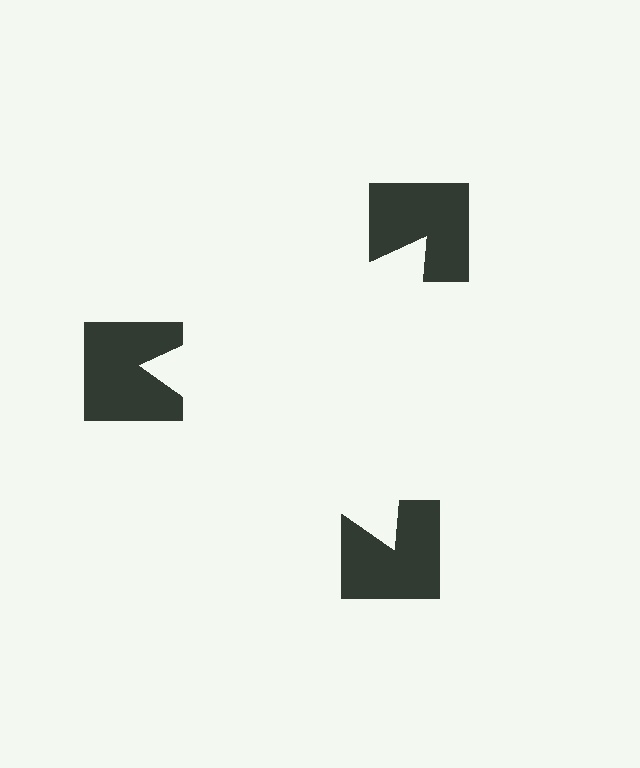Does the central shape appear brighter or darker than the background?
It typically appears slightly brighter than the background, even though no actual brightness change is drawn.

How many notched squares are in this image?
There are 3 — one at each vertex of the illusory triangle.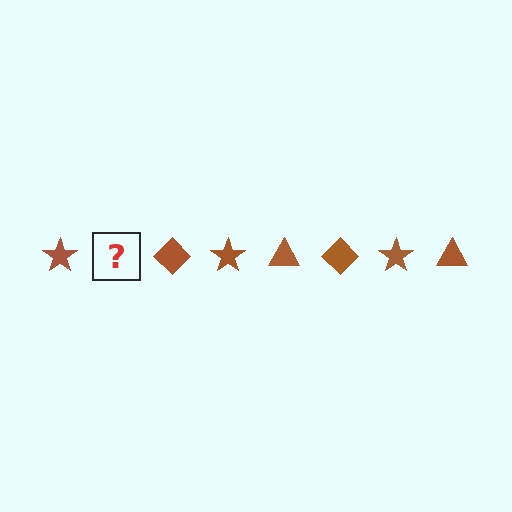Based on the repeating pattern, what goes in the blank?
The blank should be a brown triangle.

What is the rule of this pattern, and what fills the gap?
The rule is that the pattern cycles through star, triangle, diamond shapes in brown. The gap should be filled with a brown triangle.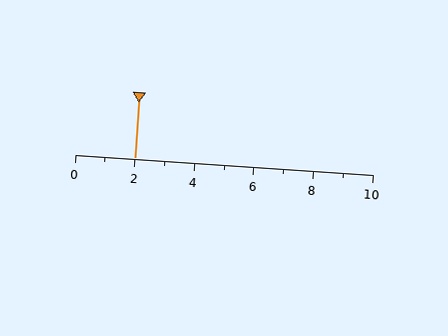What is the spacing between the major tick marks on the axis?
The major ticks are spaced 2 apart.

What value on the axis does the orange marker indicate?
The marker indicates approximately 2.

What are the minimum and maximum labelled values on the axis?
The axis runs from 0 to 10.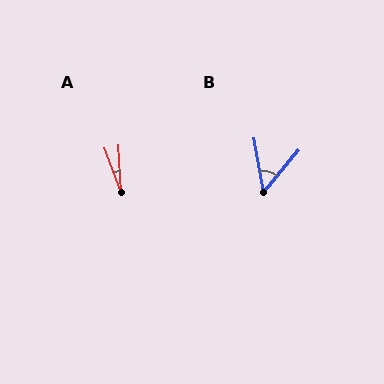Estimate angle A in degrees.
Approximately 17 degrees.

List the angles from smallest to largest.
A (17°), B (50°).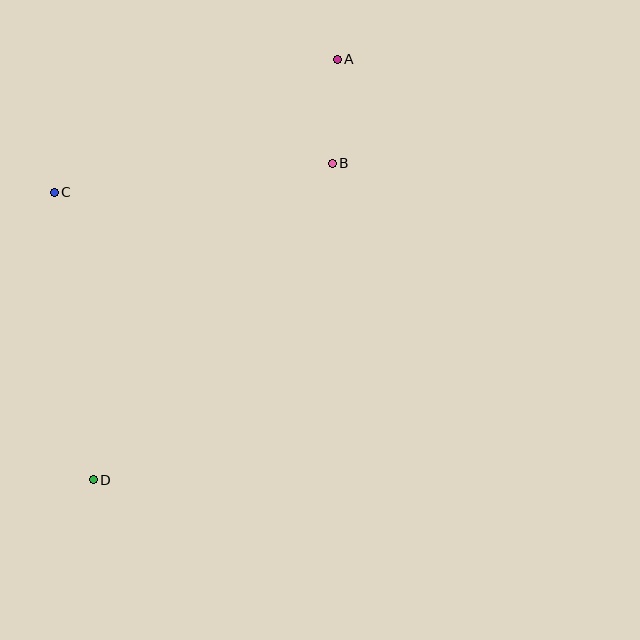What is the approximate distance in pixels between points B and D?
The distance between B and D is approximately 397 pixels.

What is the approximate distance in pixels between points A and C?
The distance between A and C is approximately 313 pixels.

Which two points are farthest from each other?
Points A and D are farthest from each other.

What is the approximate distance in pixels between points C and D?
The distance between C and D is approximately 290 pixels.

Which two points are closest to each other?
Points A and B are closest to each other.